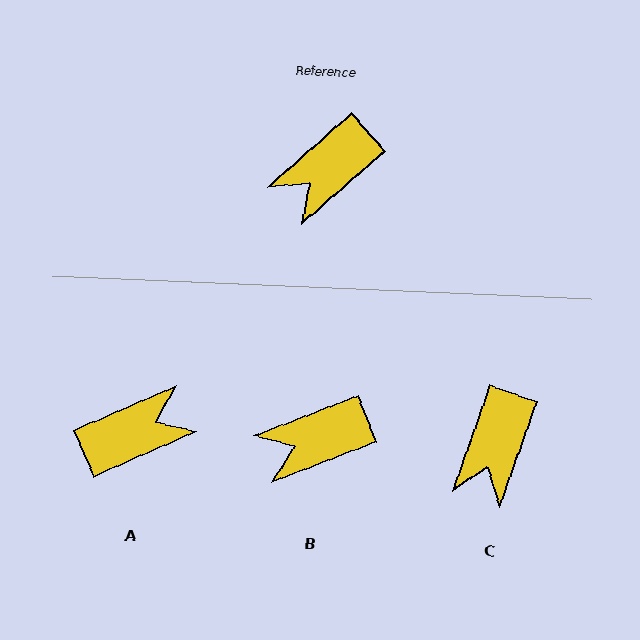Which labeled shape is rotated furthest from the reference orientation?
A, about 162 degrees away.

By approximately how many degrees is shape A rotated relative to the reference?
Approximately 162 degrees counter-clockwise.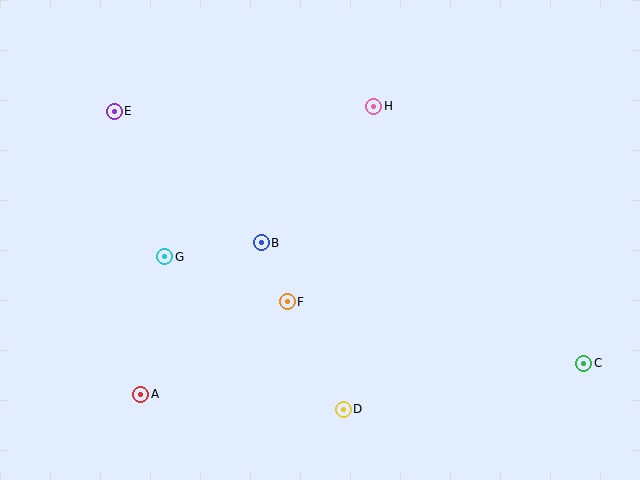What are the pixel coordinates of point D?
Point D is at (343, 409).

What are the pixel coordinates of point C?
Point C is at (584, 363).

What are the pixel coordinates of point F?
Point F is at (287, 302).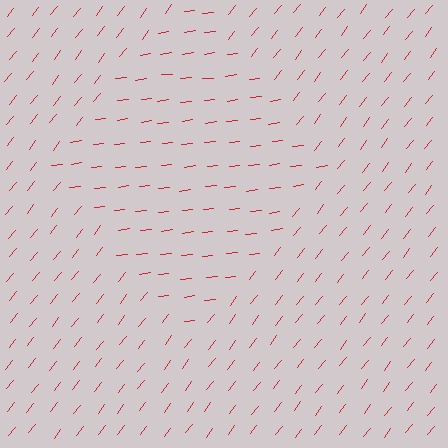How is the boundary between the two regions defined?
The boundary is defined purely by a change in line orientation (approximately 45 degrees difference). All lines are the same color and thickness.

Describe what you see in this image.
The image is filled with small red line segments. A diamond region in the image has lines oriented differently from the surrounding lines, creating a visible texture boundary.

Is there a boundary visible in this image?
Yes, there is a texture boundary formed by a change in line orientation.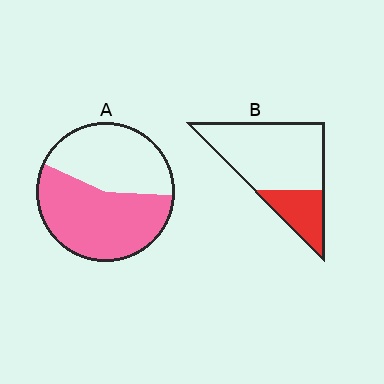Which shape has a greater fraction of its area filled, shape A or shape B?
Shape A.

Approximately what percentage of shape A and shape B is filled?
A is approximately 55% and B is approximately 25%.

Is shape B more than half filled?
No.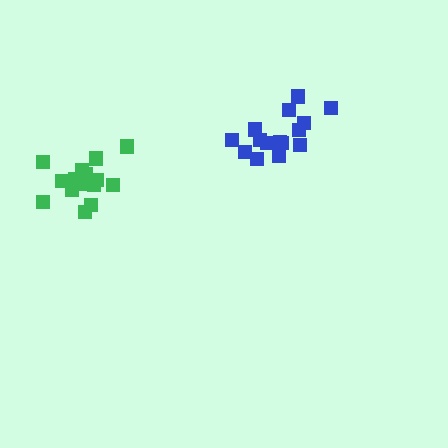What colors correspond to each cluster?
The clusters are colored: blue, green.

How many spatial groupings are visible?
There are 2 spatial groupings.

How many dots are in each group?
Group 1: 15 dots, Group 2: 15 dots (30 total).